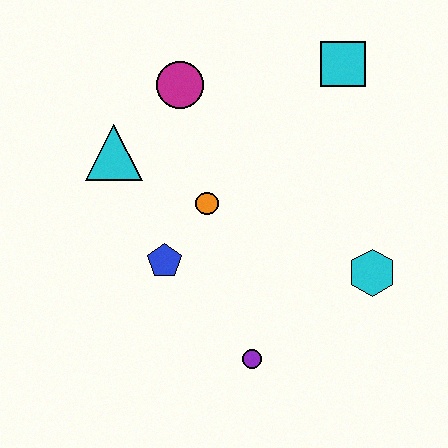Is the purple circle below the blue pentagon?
Yes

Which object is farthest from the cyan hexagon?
The cyan triangle is farthest from the cyan hexagon.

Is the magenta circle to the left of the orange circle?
Yes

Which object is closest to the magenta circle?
The cyan triangle is closest to the magenta circle.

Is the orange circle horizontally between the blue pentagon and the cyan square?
Yes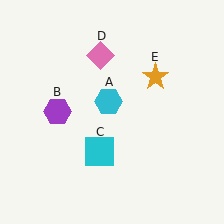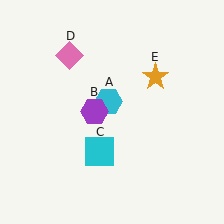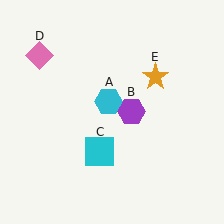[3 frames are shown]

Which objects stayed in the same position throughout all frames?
Cyan hexagon (object A) and cyan square (object C) and orange star (object E) remained stationary.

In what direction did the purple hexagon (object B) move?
The purple hexagon (object B) moved right.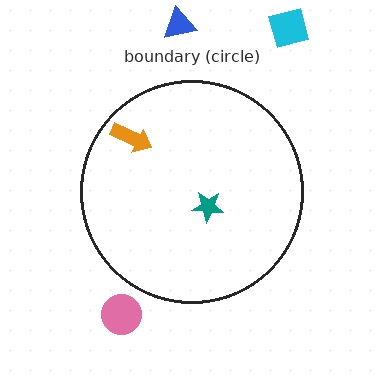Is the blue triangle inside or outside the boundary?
Outside.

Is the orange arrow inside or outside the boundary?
Inside.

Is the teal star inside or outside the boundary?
Inside.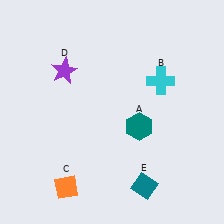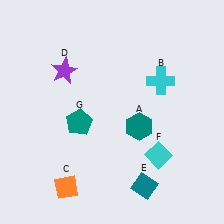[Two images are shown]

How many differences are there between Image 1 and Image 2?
There are 2 differences between the two images.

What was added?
A cyan diamond (F), a teal pentagon (G) were added in Image 2.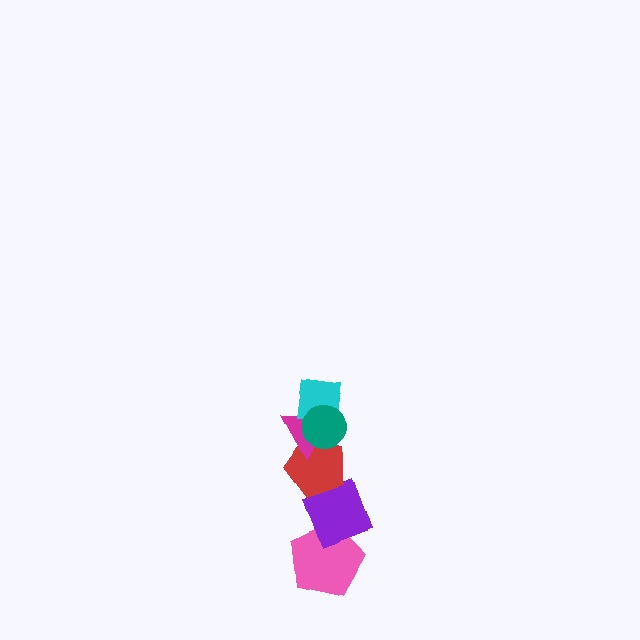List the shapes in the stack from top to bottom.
From top to bottom: the teal circle, the cyan square, the magenta triangle, the red pentagon, the purple diamond, the pink pentagon.